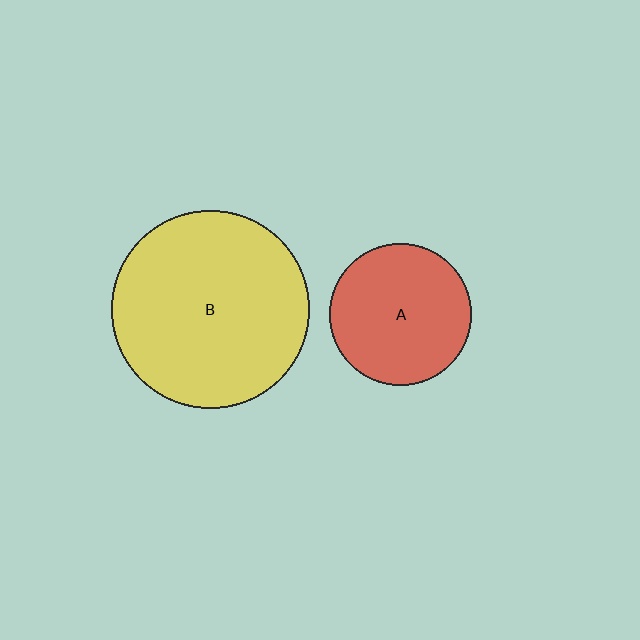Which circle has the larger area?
Circle B (yellow).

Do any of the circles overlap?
No, none of the circles overlap.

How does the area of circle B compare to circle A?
Approximately 2.0 times.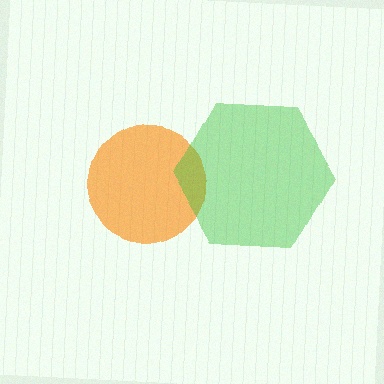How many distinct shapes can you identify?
There are 2 distinct shapes: an orange circle, a green hexagon.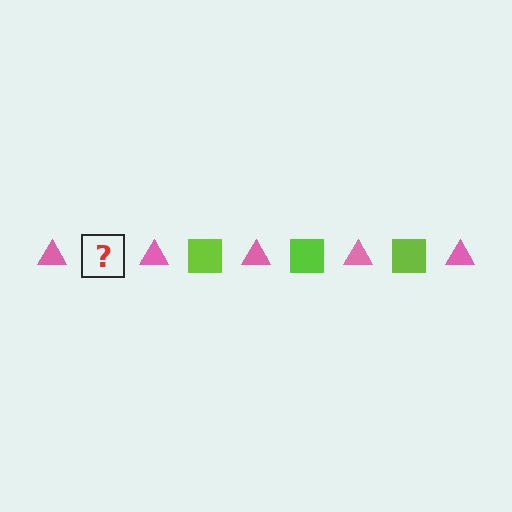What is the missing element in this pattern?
The missing element is a lime square.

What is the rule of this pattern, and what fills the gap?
The rule is that the pattern alternates between pink triangle and lime square. The gap should be filled with a lime square.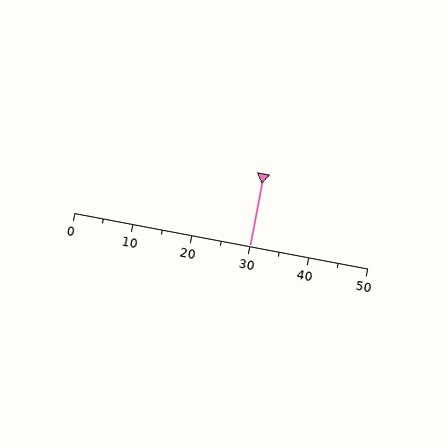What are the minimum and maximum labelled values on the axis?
The axis runs from 0 to 50.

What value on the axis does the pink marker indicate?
The marker indicates approximately 30.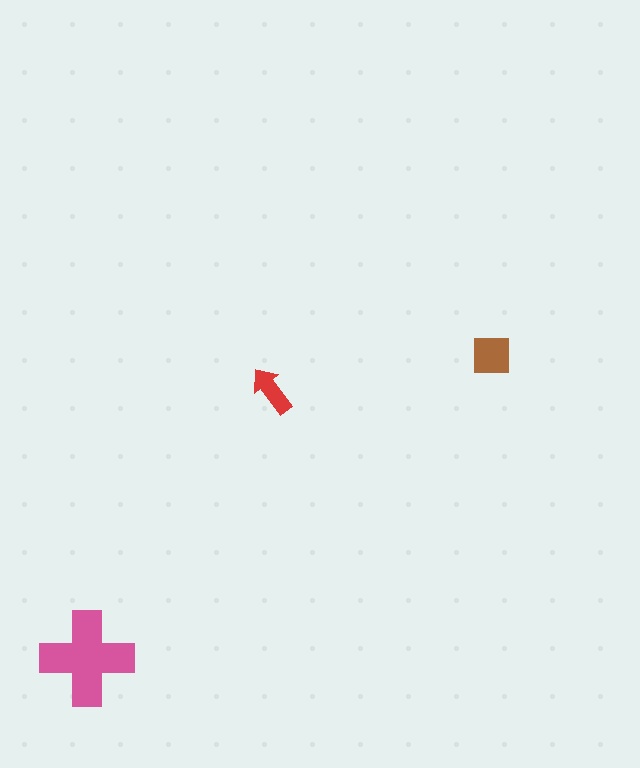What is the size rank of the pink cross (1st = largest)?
1st.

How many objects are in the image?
There are 3 objects in the image.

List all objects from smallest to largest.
The red arrow, the brown square, the pink cross.